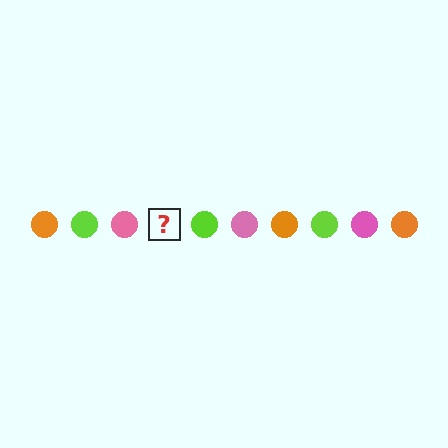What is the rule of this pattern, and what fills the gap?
The rule is that the pattern cycles through orange, lime, pink circles. The gap should be filled with an orange circle.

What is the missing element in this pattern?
The missing element is an orange circle.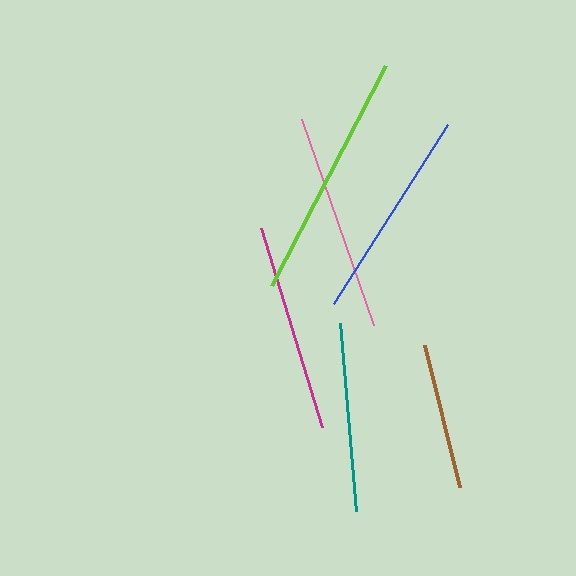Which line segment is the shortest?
The brown line is the shortest at approximately 146 pixels.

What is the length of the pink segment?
The pink segment is approximately 218 pixels long.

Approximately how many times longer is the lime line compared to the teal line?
The lime line is approximately 1.3 times the length of the teal line.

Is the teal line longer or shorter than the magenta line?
The magenta line is longer than the teal line.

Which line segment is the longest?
The lime line is the longest at approximately 248 pixels.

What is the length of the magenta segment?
The magenta segment is approximately 208 pixels long.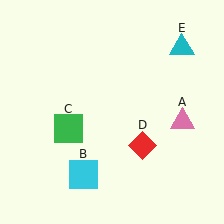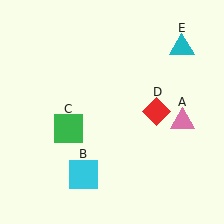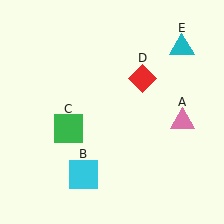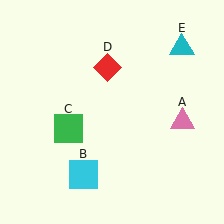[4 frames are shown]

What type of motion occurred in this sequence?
The red diamond (object D) rotated counterclockwise around the center of the scene.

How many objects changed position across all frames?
1 object changed position: red diamond (object D).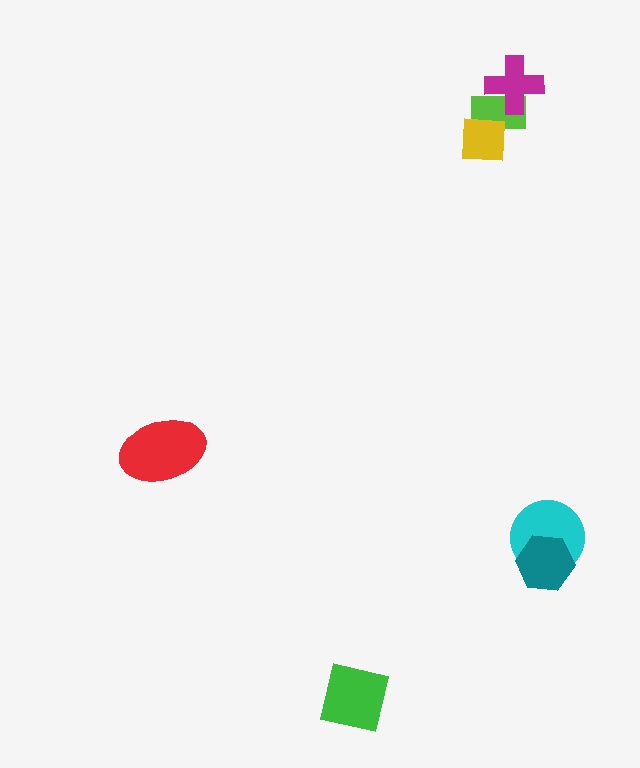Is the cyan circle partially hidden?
Yes, it is partially covered by another shape.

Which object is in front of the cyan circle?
The teal hexagon is in front of the cyan circle.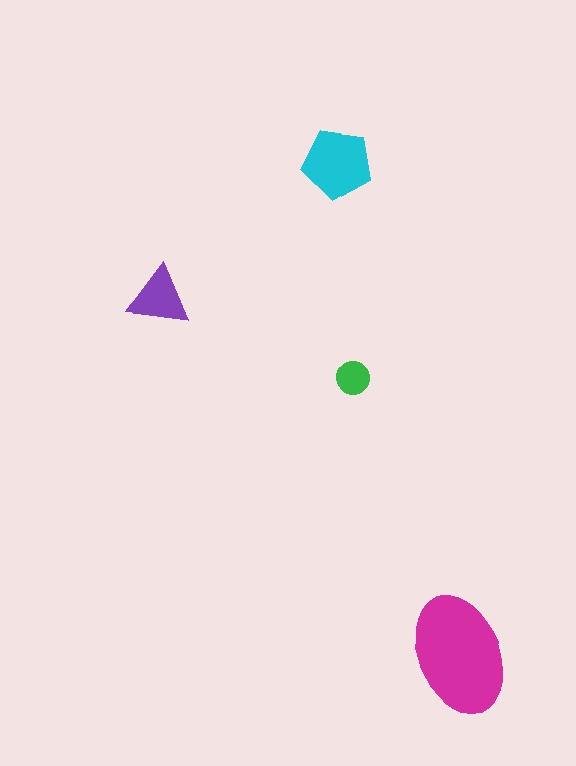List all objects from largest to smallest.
The magenta ellipse, the cyan pentagon, the purple triangle, the green circle.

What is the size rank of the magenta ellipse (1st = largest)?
1st.